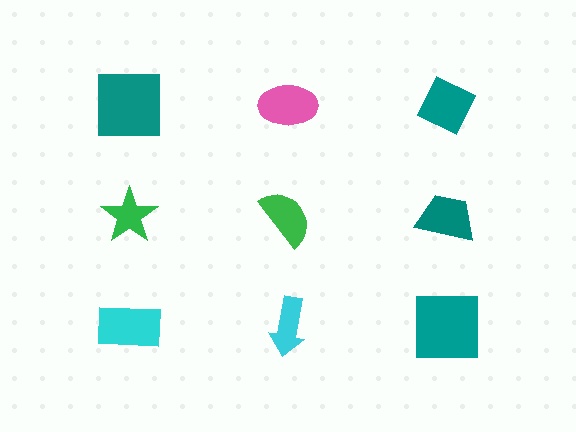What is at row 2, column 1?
A green star.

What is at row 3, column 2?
A cyan arrow.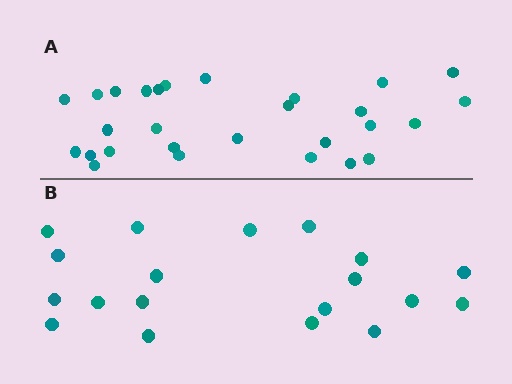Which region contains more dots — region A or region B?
Region A (the top region) has more dots.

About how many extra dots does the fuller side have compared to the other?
Region A has roughly 8 or so more dots than region B.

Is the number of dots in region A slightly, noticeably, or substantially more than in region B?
Region A has substantially more. The ratio is roughly 1.5 to 1.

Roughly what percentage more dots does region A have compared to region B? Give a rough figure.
About 45% more.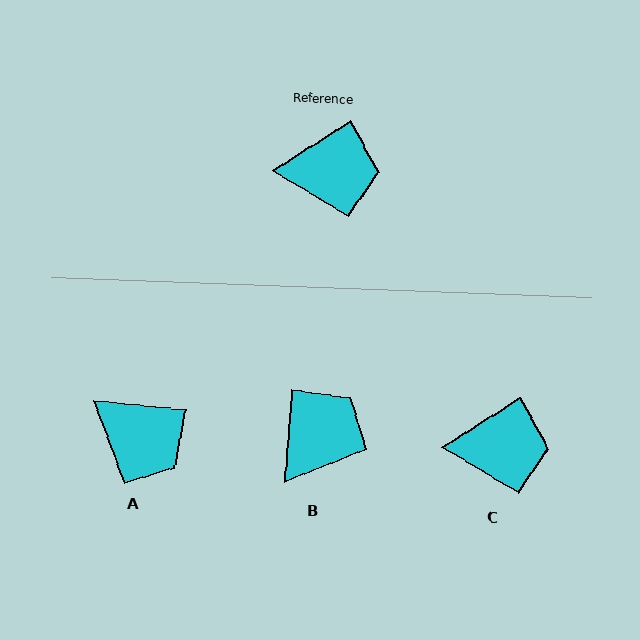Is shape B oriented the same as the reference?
No, it is off by about 53 degrees.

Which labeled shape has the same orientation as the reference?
C.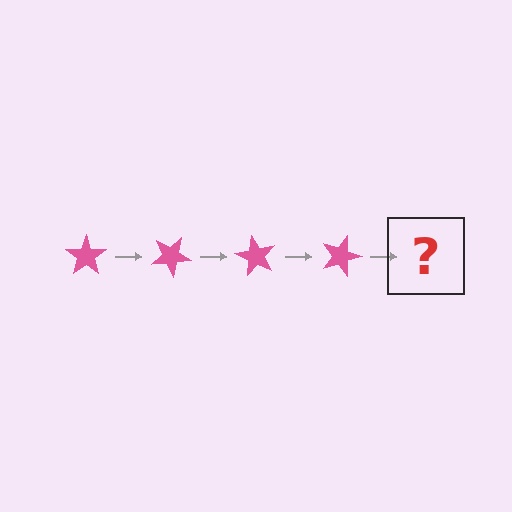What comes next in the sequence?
The next element should be a pink star rotated 120 degrees.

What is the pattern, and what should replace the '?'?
The pattern is that the star rotates 30 degrees each step. The '?' should be a pink star rotated 120 degrees.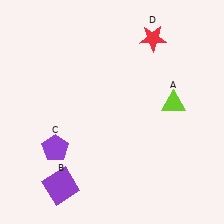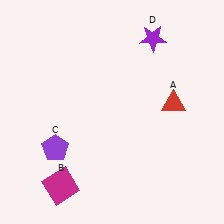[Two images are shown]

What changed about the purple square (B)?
In Image 1, B is purple. In Image 2, it changed to magenta.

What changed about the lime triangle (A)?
In Image 1, A is lime. In Image 2, it changed to red.